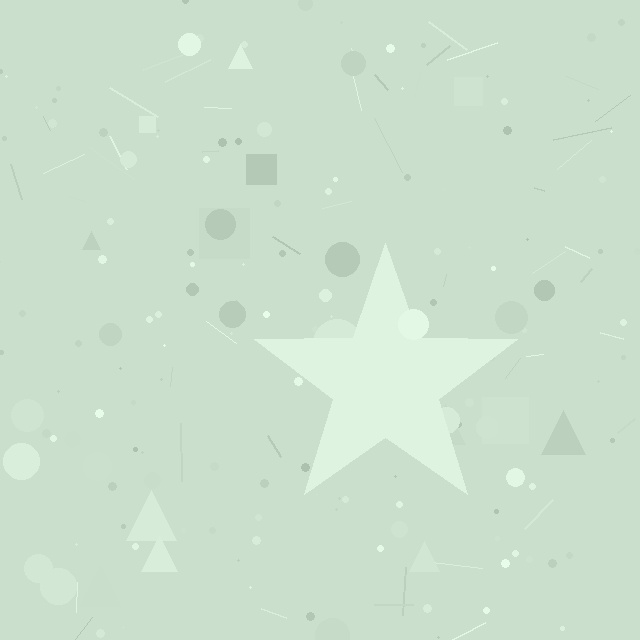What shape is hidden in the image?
A star is hidden in the image.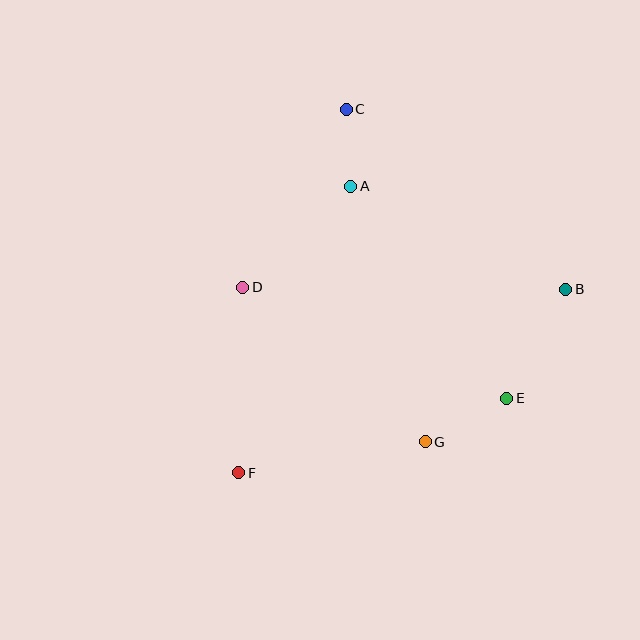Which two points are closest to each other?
Points A and C are closest to each other.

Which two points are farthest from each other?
Points C and F are farthest from each other.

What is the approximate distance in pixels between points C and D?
The distance between C and D is approximately 206 pixels.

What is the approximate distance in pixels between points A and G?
The distance between A and G is approximately 266 pixels.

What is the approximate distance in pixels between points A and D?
The distance between A and D is approximately 148 pixels.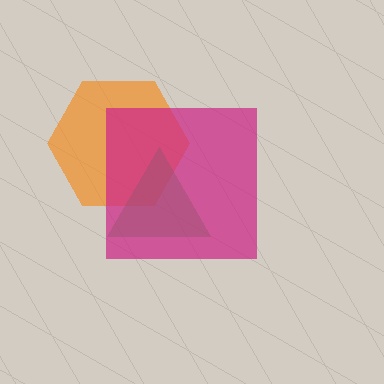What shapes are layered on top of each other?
The layered shapes are: an orange hexagon, a green triangle, a magenta square.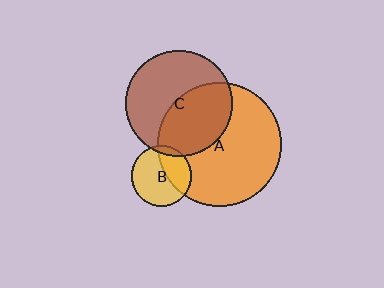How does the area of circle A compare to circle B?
Approximately 4.2 times.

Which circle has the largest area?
Circle A (orange).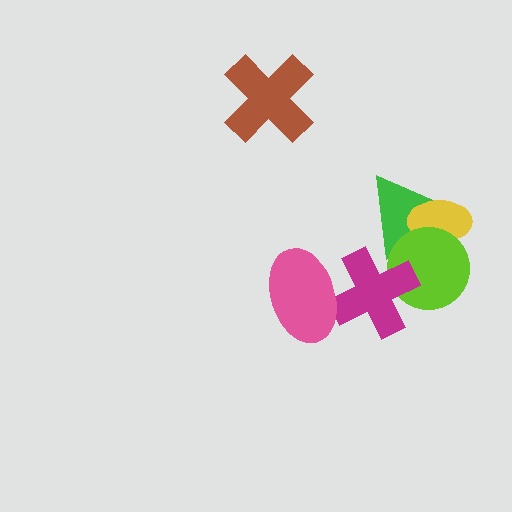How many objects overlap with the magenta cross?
3 objects overlap with the magenta cross.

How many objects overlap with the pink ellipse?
1 object overlaps with the pink ellipse.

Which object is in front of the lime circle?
The magenta cross is in front of the lime circle.